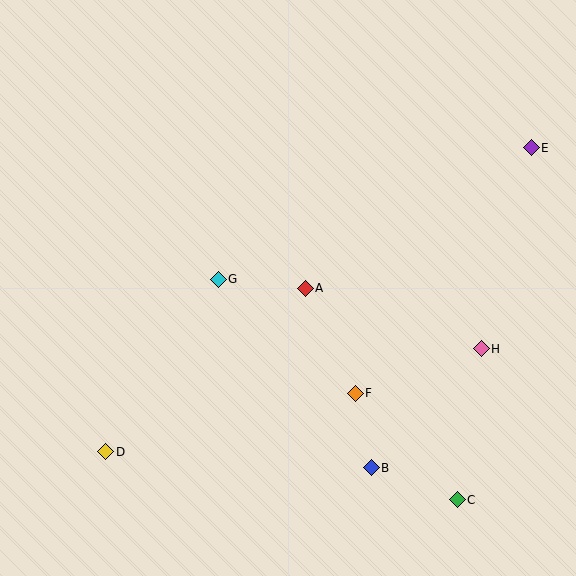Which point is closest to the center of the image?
Point A at (305, 288) is closest to the center.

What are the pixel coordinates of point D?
Point D is at (106, 452).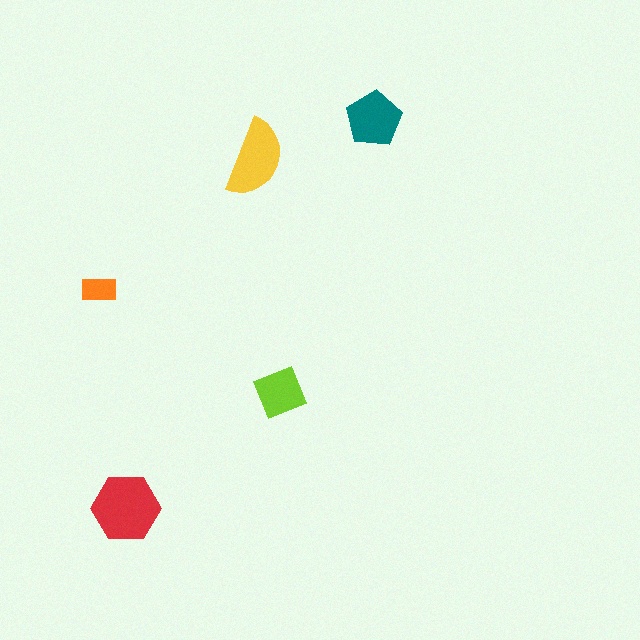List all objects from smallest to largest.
The orange rectangle, the lime square, the teal pentagon, the yellow semicircle, the red hexagon.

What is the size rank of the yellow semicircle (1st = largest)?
2nd.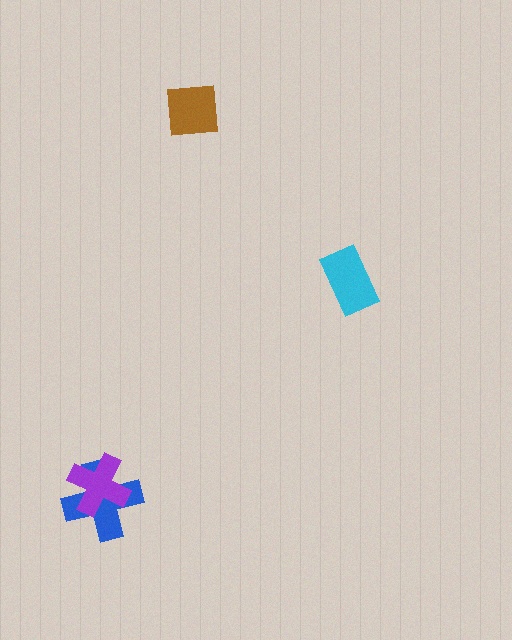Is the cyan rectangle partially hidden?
No, no other shape covers it.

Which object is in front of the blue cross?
The purple cross is in front of the blue cross.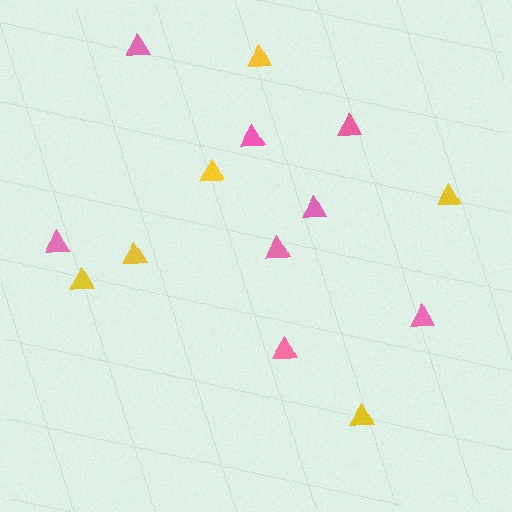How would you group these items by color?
There are 2 groups: one group of yellow triangles (6) and one group of pink triangles (8).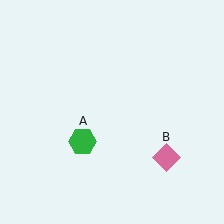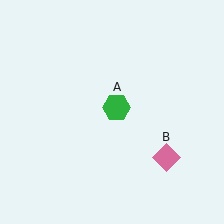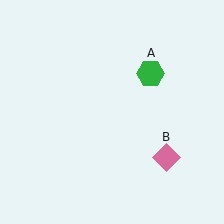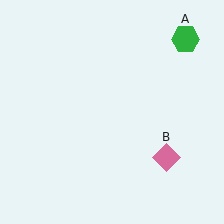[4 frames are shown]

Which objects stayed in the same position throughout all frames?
Pink diamond (object B) remained stationary.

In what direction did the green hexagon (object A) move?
The green hexagon (object A) moved up and to the right.